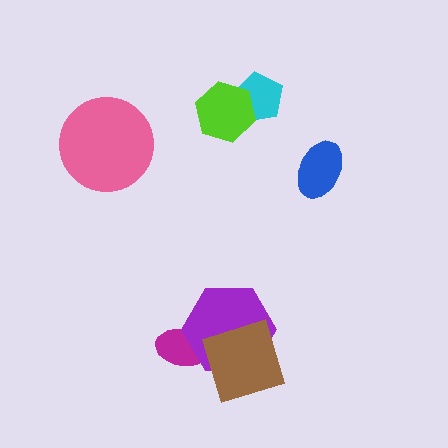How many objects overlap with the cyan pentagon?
1 object overlaps with the cyan pentagon.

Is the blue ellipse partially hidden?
No, no other shape covers it.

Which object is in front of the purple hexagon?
The brown diamond is in front of the purple hexagon.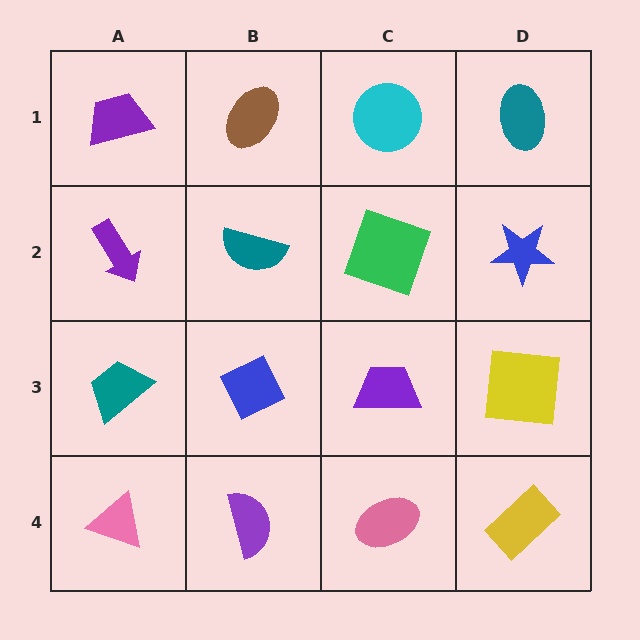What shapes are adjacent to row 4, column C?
A purple trapezoid (row 3, column C), a purple semicircle (row 4, column B), a yellow rectangle (row 4, column D).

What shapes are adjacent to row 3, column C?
A green square (row 2, column C), a pink ellipse (row 4, column C), a blue diamond (row 3, column B), a yellow square (row 3, column D).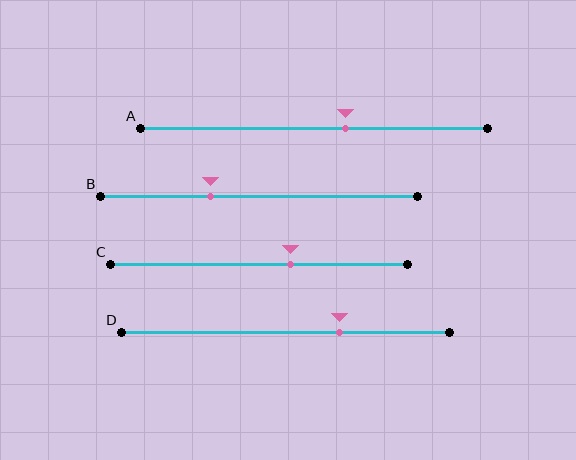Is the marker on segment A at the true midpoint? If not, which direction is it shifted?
No, the marker on segment A is shifted to the right by about 9% of the segment length.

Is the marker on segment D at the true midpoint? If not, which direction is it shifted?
No, the marker on segment D is shifted to the right by about 16% of the segment length.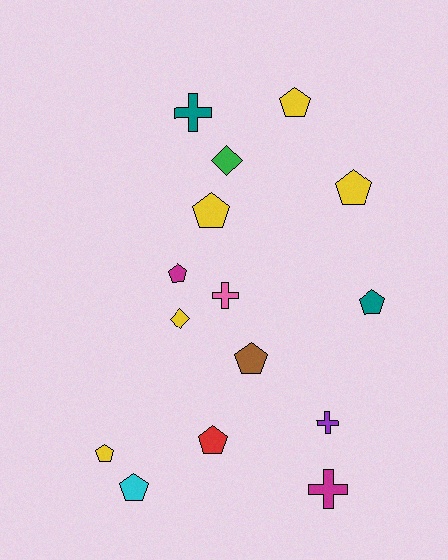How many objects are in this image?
There are 15 objects.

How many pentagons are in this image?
There are 9 pentagons.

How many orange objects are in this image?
There are no orange objects.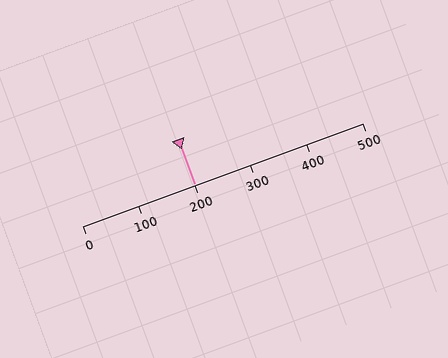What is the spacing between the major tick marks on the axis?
The major ticks are spaced 100 apart.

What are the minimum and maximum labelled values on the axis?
The axis runs from 0 to 500.